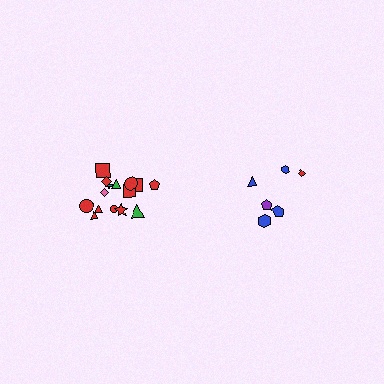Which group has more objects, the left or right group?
The left group.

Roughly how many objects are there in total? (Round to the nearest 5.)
Roughly 20 objects in total.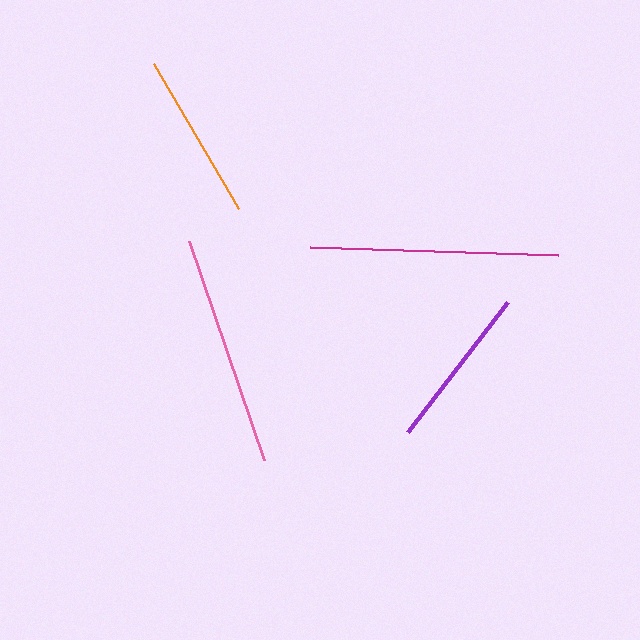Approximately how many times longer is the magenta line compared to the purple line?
The magenta line is approximately 1.5 times the length of the purple line.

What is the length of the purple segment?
The purple segment is approximately 164 pixels long.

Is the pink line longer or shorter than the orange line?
The pink line is longer than the orange line.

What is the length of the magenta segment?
The magenta segment is approximately 248 pixels long.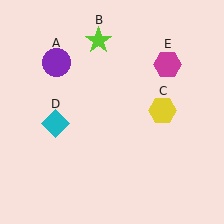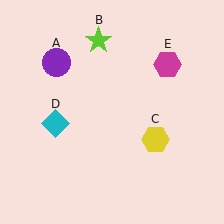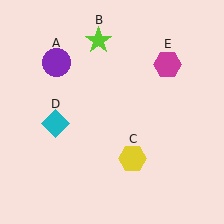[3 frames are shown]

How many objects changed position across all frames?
1 object changed position: yellow hexagon (object C).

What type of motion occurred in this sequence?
The yellow hexagon (object C) rotated clockwise around the center of the scene.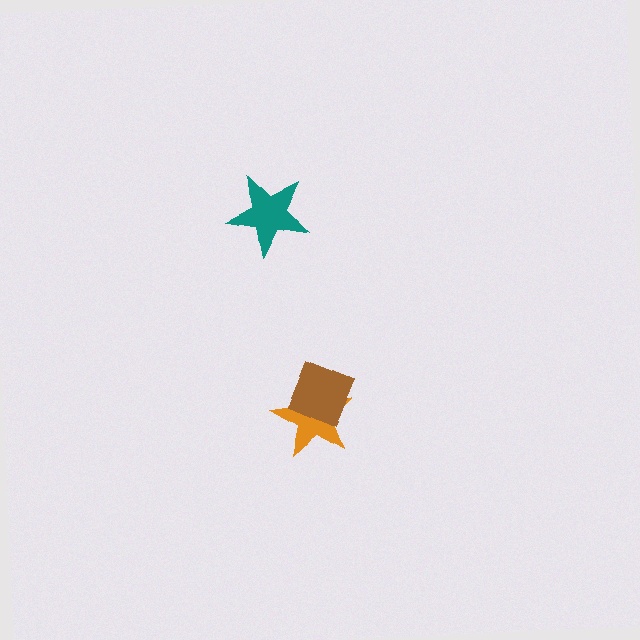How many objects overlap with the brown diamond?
1 object overlaps with the brown diamond.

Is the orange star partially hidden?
Yes, it is partially covered by another shape.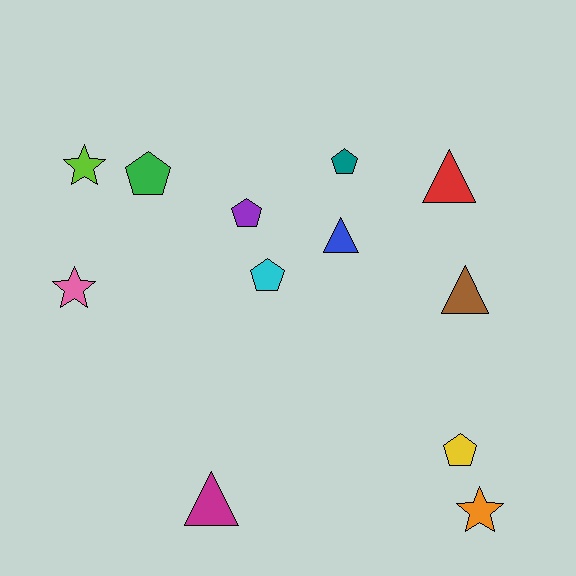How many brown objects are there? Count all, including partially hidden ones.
There is 1 brown object.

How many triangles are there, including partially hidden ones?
There are 4 triangles.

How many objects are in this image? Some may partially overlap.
There are 12 objects.